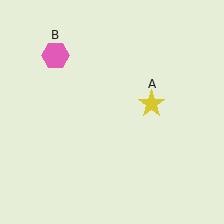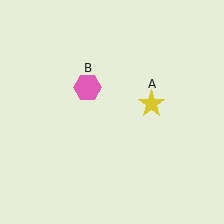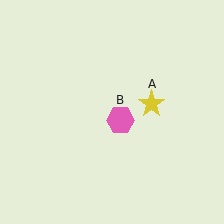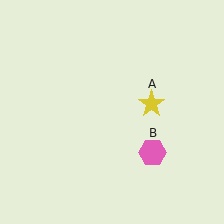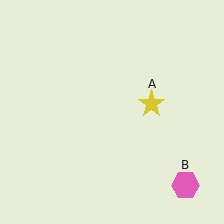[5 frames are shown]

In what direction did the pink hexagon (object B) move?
The pink hexagon (object B) moved down and to the right.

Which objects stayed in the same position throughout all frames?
Yellow star (object A) remained stationary.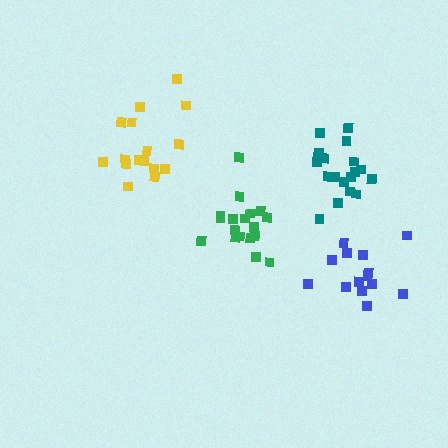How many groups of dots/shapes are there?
There are 4 groups.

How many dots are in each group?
Group 1: 16 dots, Group 2: 18 dots, Group 3: 18 dots, Group 4: 14 dots (66 total).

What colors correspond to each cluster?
The clusters are colored: yellow, teal, green, blue.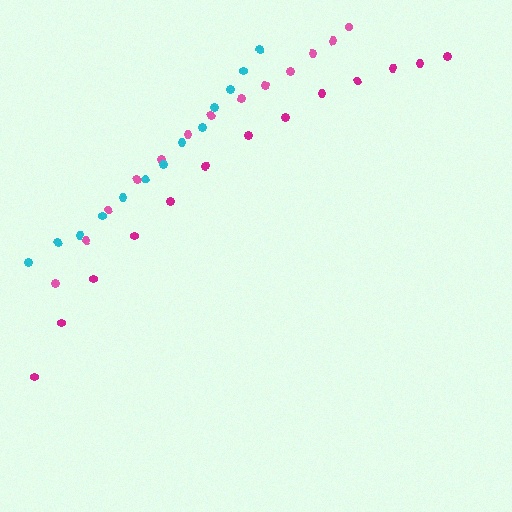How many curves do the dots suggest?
There are 3 distinct paths.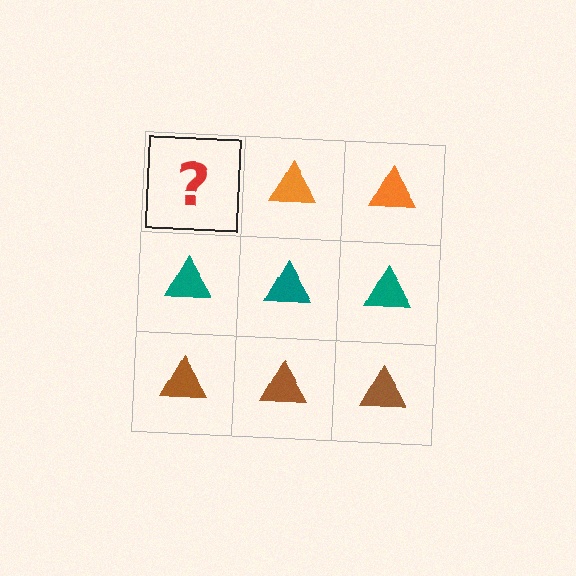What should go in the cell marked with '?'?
The missing cell should contain an orange triangle.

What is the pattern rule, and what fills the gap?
The rule is that each row has a consistent color. The gap should be filled with an orange triangle.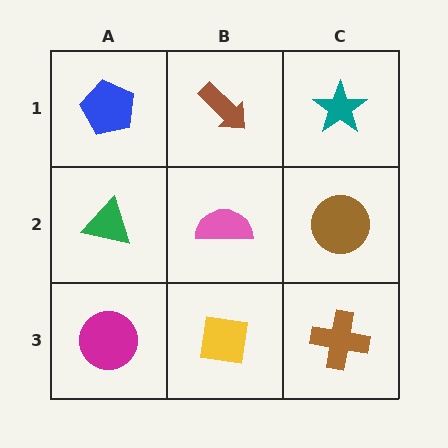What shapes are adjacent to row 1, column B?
A pink semicircle (row 2, column B), a blue pentagon (row 1, column A), a teal star (row 1, column C).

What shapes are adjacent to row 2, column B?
A brown arrow (row 1, column B), a yellow square (row 3, column B), a green triangle (row 2, column A), a brown circle (row 2, column C).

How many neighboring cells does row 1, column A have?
2.